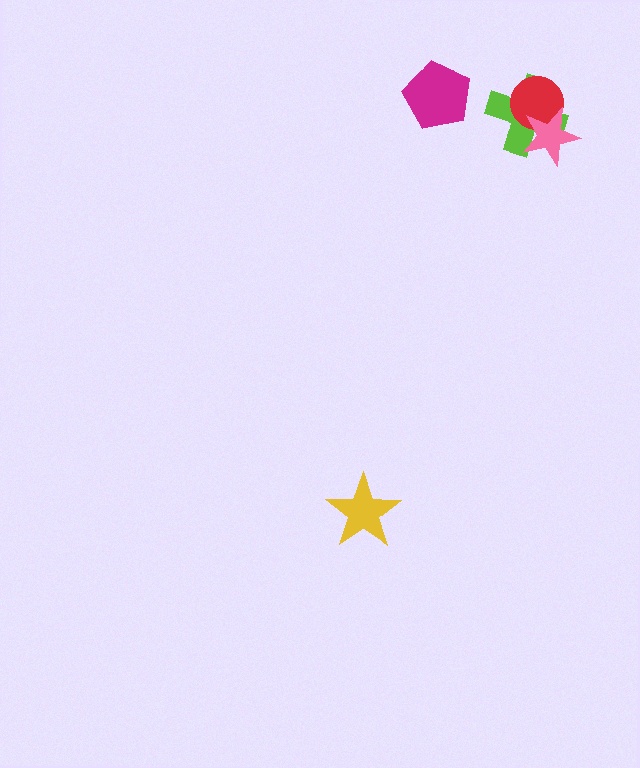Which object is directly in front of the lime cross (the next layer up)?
The red circle is directly in front of the lime cross.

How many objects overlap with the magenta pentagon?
0 objects overlap with the magenta pentagon.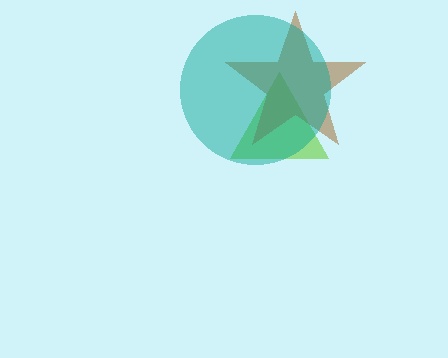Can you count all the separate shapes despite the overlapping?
Yes, there are 3 separate shapes.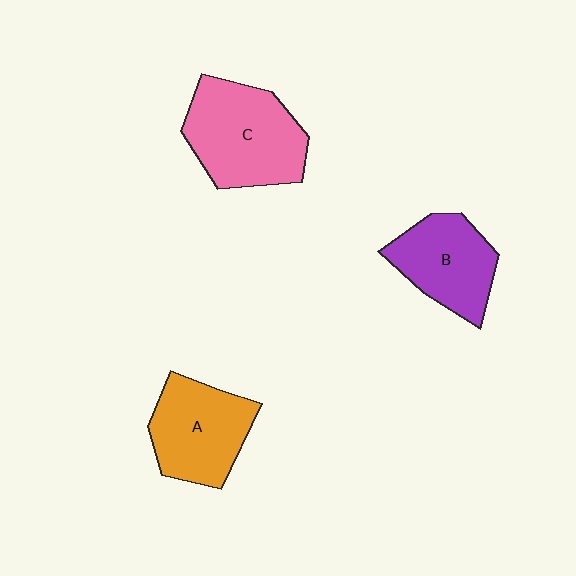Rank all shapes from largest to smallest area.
From largest to smallest: C (pink), A (orange), B (purple).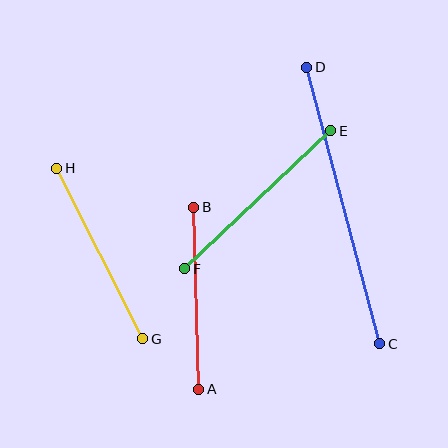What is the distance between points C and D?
The distance is approximately 286 pixels.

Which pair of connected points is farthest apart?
Points C and D are farthest apart.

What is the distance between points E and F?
The distance is approximately 201 pixels.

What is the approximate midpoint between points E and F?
The midpoint is at approximately (258, 200) pixels.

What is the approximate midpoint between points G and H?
The midpoint is at approximately (100, 254) pixels.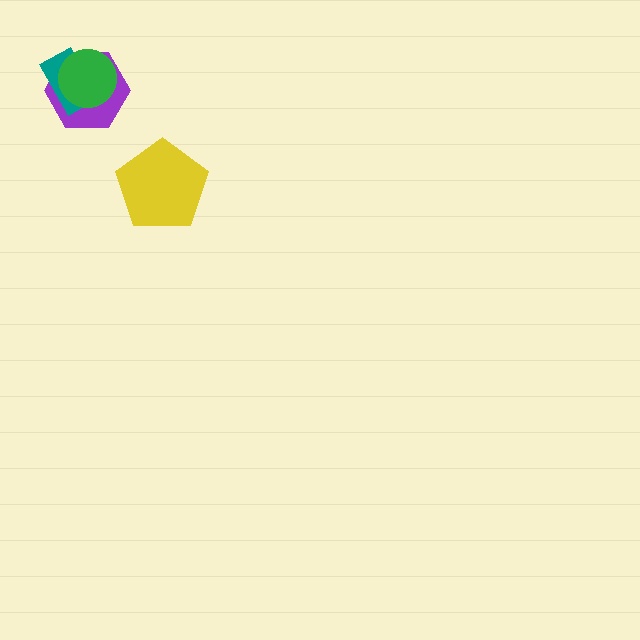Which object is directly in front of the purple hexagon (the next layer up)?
The teal rectangle is directly in front of the purple hexagon.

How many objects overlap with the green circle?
2 objects overlap with the green circle.